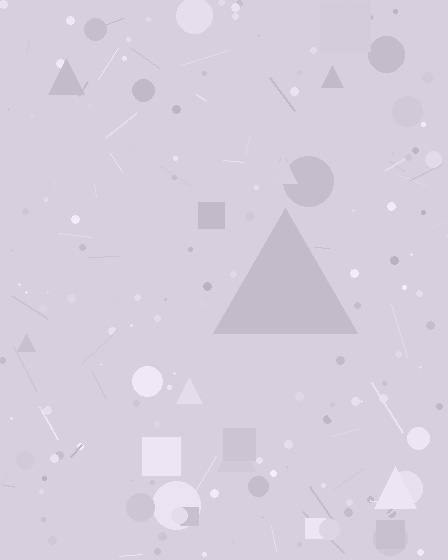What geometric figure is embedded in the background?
A triangle is embedded in the background.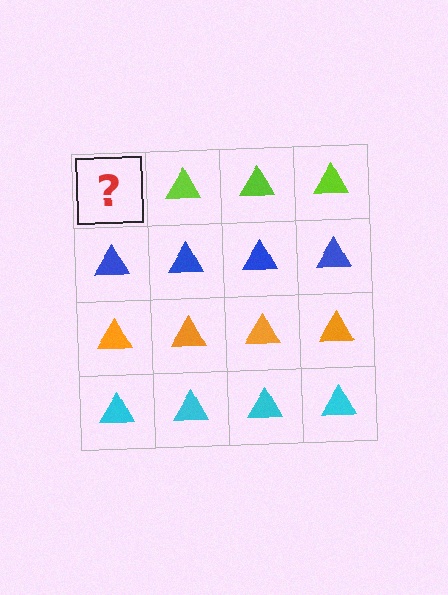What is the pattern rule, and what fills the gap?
The rule is that each row has a consistent color. The gap should be filled with a lime triangle.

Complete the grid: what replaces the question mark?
The question mark should be replaced with a lime triangle.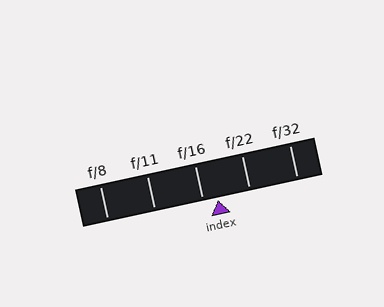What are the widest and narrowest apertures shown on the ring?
The widest aperture shown is f/8 and the narrowest is f/32.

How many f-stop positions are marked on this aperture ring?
There are 5 f-stop positions marked.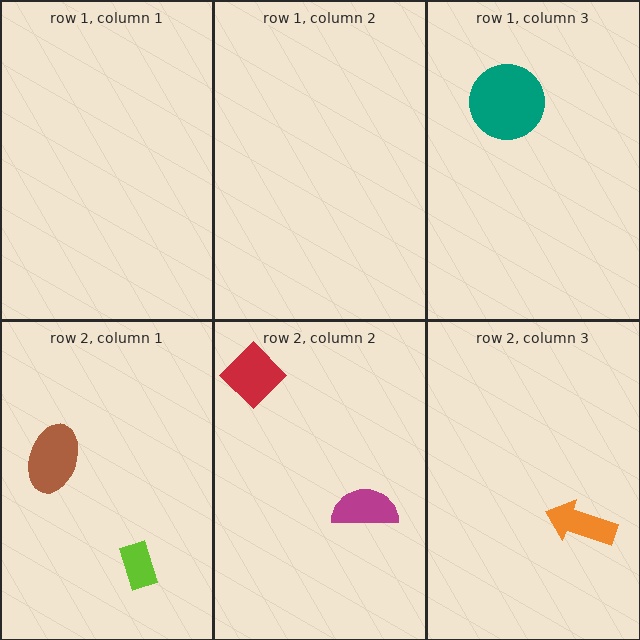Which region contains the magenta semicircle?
The row 2, column 2 region.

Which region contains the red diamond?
The row 2, column 2 region.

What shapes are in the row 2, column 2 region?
The red diamond, the magenta semicircle.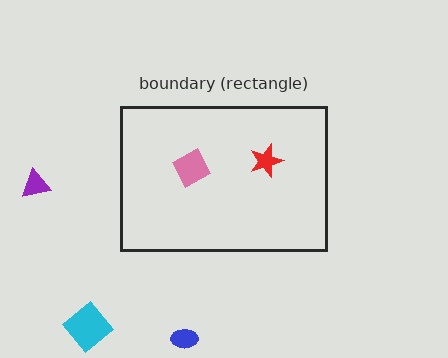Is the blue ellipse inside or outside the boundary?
Outside.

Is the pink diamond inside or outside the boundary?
Inside.